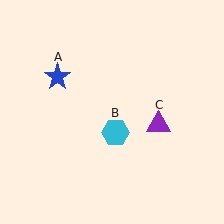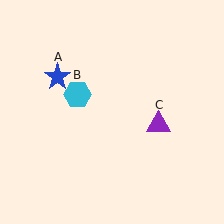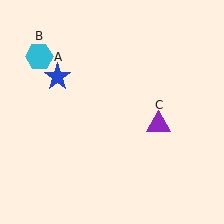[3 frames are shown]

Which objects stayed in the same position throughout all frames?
Blue star (object A) and purple triangle (object C) remained stationary.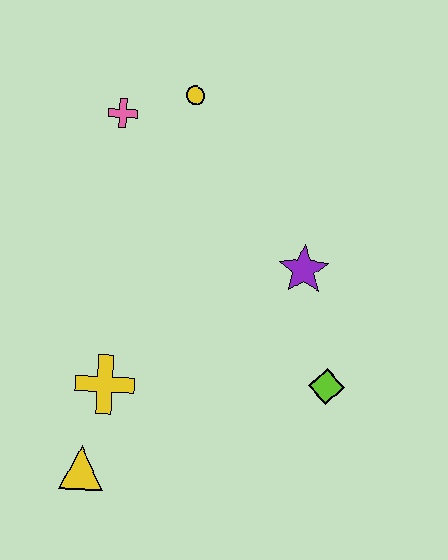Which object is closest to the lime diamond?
The purple star is closest to the lime diamond.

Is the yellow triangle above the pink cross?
No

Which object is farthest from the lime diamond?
The pink cross is farthest from the lime diamond.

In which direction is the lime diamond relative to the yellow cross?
The lime diamond is to the right of the yellow cross.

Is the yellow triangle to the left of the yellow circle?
Yes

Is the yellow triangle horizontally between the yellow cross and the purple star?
No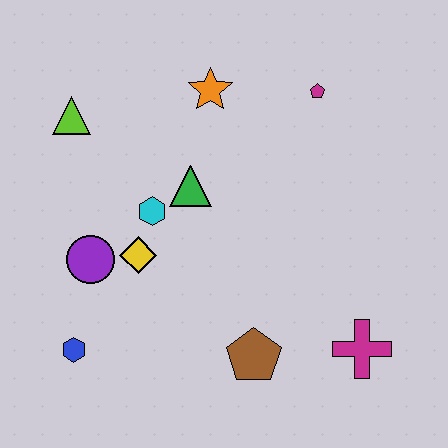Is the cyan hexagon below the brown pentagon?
No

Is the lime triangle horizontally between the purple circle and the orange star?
No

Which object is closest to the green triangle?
The cyan hexagon is closest to the green triangle.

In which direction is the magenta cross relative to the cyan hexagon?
The magenta cross is to the right of the cyan hexagon.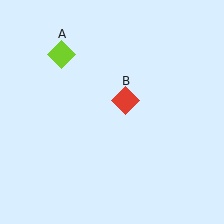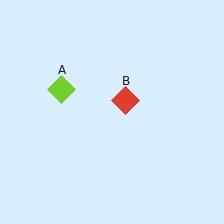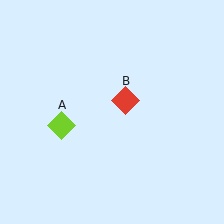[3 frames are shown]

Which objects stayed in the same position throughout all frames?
Red diamond (object B) remained stationary.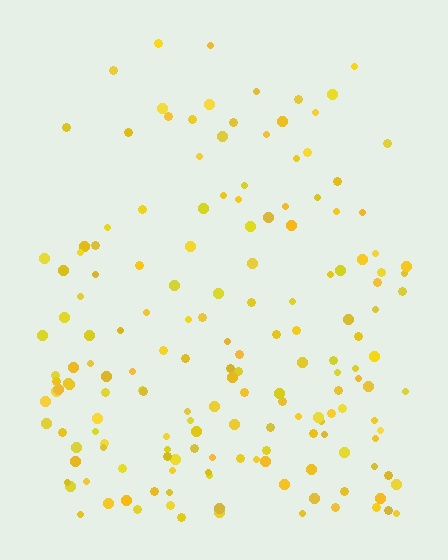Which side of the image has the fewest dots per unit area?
The top.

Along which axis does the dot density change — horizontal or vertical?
Vertical.